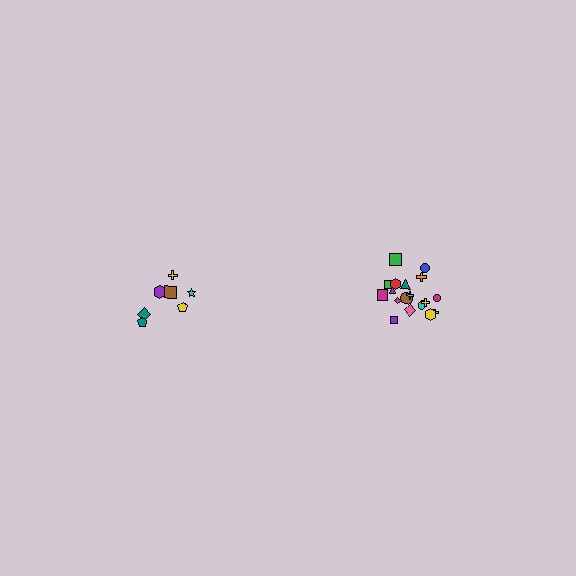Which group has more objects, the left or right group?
The right group.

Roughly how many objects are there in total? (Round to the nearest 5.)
Roughly 25 objects in total.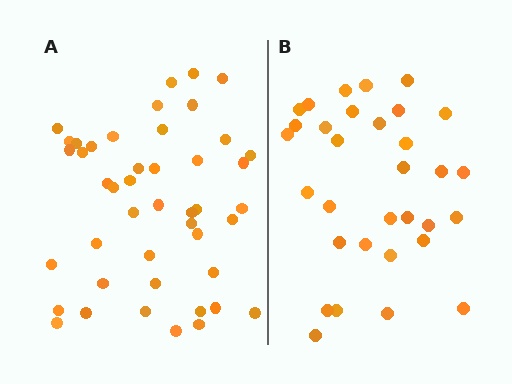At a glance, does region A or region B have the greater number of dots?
Region A (the left region) has more dots.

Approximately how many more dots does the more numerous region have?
Region A has approximately 15 more dots than region B.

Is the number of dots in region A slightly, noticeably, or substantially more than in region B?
Region A has noticeably more, but not dramatically so. The ratio is roughly 1.4 to 1.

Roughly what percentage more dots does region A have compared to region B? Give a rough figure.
About 40% more.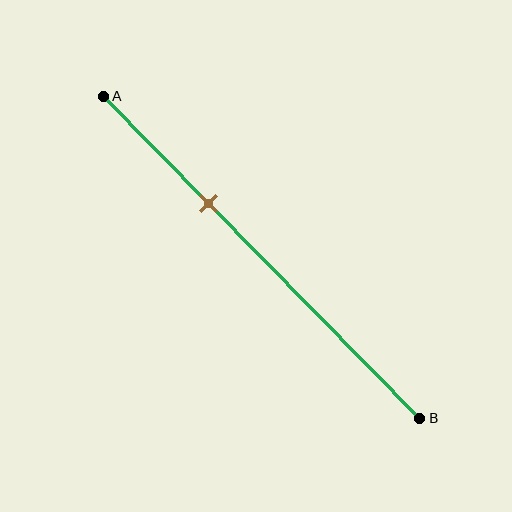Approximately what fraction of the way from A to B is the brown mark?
The brown mark is approximately 35% of the way from A to B.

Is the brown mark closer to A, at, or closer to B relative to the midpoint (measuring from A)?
The brown mark is closer to point A than the midpoint of segment AB.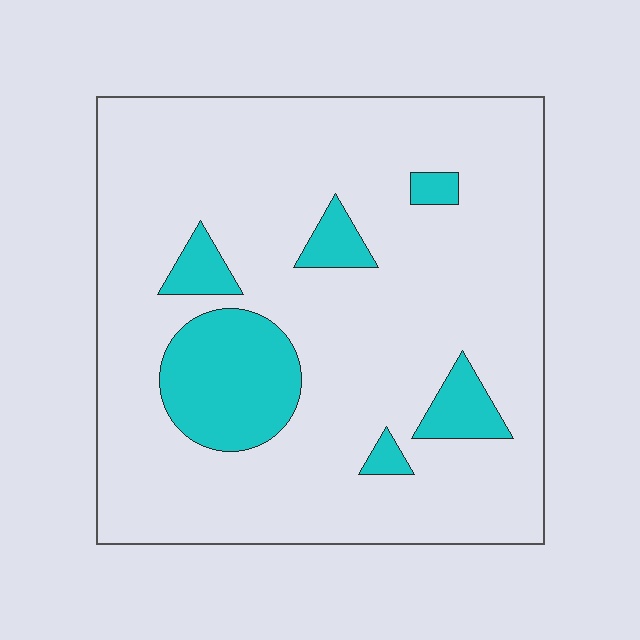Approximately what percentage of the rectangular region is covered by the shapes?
Approximately 15%.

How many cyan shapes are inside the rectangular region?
6.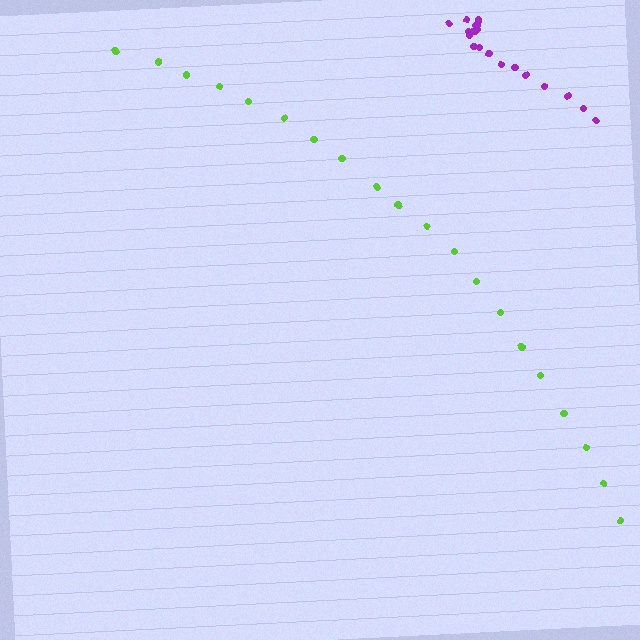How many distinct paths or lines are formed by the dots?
There are 2 distinct paths.